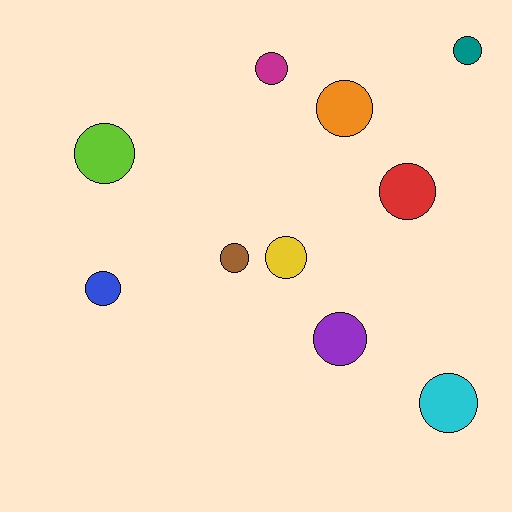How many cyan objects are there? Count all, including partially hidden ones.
There is 1 cyan object.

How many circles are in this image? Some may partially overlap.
There are 10 circles.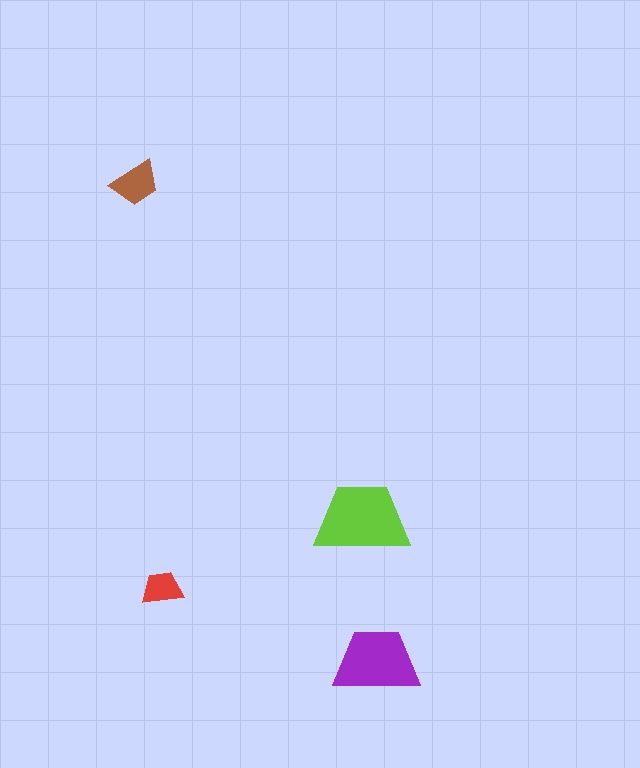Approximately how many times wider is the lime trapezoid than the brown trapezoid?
About 2 times wider.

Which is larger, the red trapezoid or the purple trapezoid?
The purple one.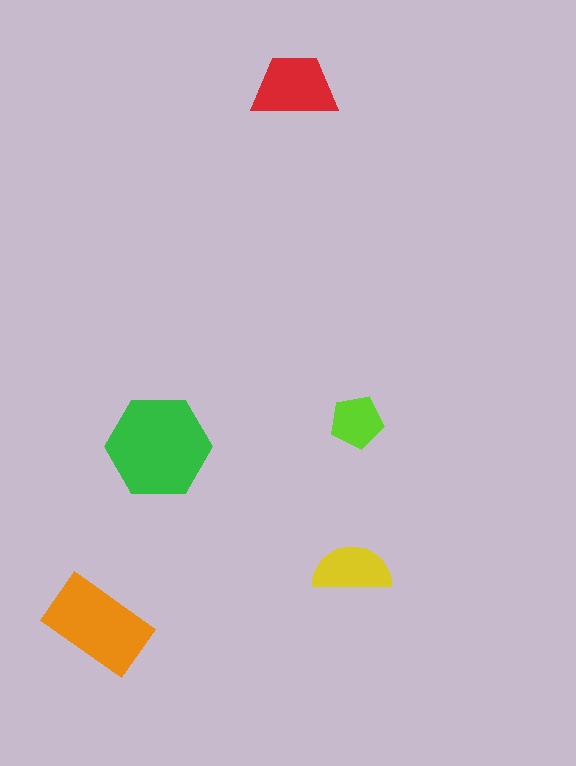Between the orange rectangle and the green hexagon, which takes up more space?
The green hexagon.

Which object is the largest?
The green hexagon.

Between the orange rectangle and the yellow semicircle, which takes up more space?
The orange rectangle.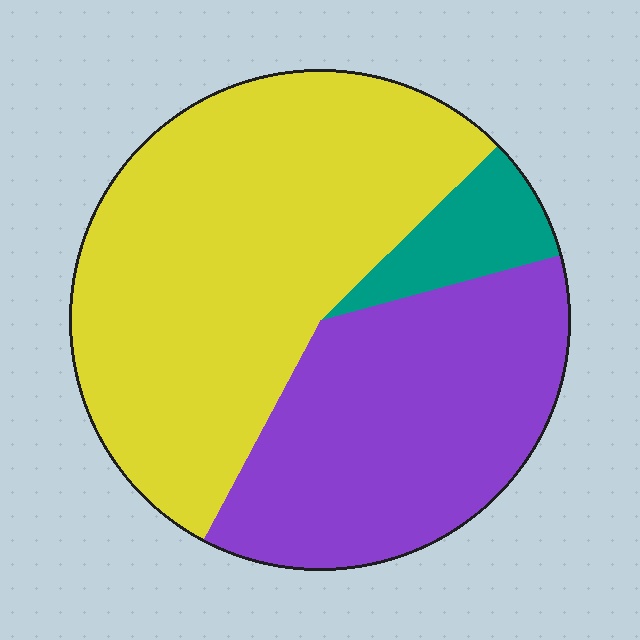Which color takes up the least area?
Teal, at roughly 10%.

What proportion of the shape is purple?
Purple covers roughly 35% of the shape.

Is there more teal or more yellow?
Yellow.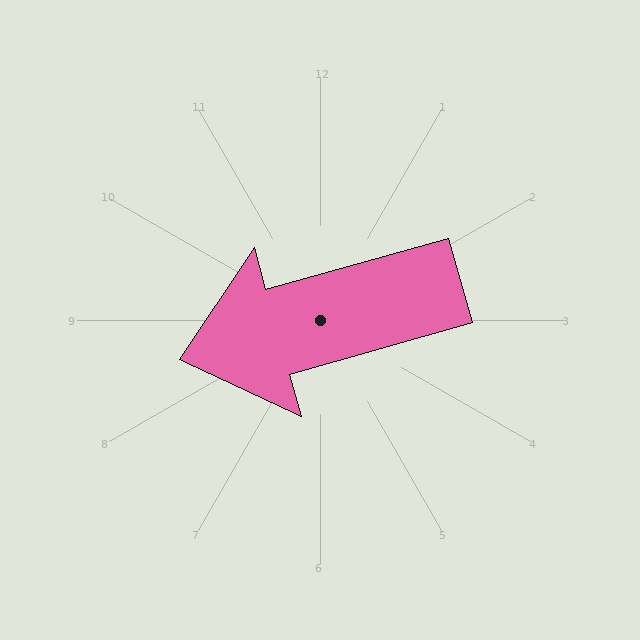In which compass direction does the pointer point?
West.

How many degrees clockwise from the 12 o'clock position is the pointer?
Approximately 254 degrees.